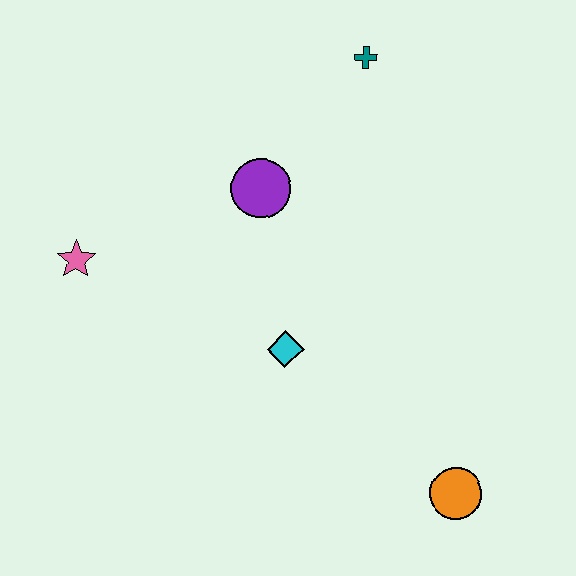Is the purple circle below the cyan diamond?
No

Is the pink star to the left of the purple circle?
Yes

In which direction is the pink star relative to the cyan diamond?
The pink star is to the left of the cyan diamond.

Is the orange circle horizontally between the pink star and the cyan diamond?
No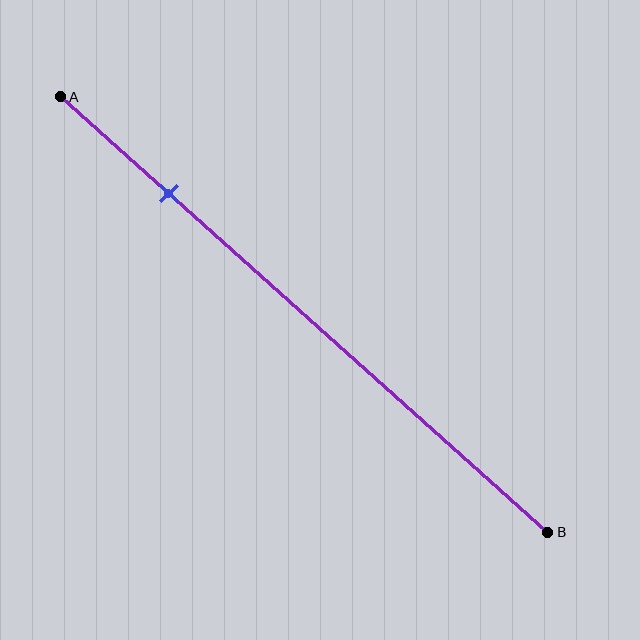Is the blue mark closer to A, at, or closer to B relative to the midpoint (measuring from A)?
The blue mark is closer to point A than the midpoint of segment AB.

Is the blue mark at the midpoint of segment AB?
No, the mark is at about 20% from A, not at the 50% midpoint.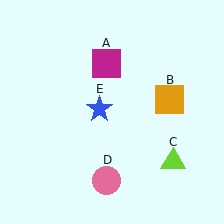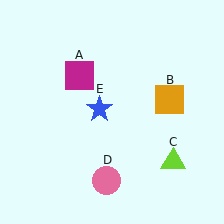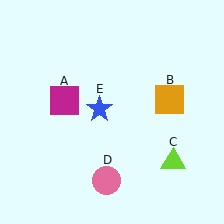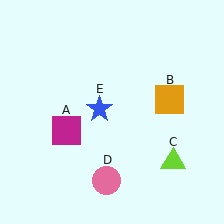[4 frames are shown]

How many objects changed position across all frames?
1 object changed position: magenta square (object A).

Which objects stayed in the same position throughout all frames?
Orange square (object B) and lime triangle (object C) and pink circle (object D) and blue star (object E) remained stationary.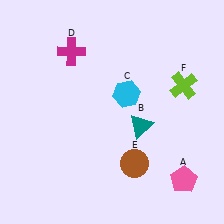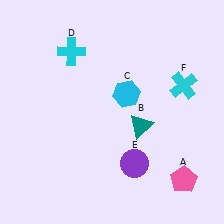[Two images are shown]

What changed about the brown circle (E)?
In Image 1, E is brown. In Image 2, it changed to purple.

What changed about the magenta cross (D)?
In Image 1, D is magenta. In Image 2, it changed to cyan.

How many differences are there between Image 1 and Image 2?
There are 3 differences between the two images.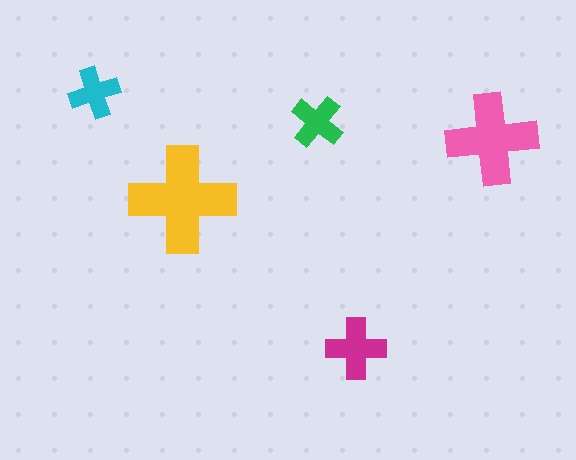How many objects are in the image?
There are 5 objects in the image.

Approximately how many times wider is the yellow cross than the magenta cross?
About 2 times wider.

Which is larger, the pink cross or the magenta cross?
The pink one.